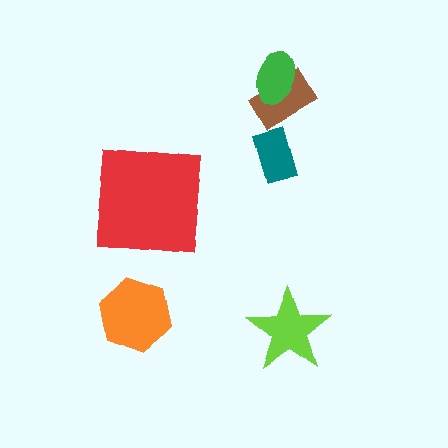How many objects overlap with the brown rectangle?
1 object overlaps with the brown rectangle.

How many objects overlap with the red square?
0 objects overlap with the red square.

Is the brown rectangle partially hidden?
Yes, it is partially covered by another shape.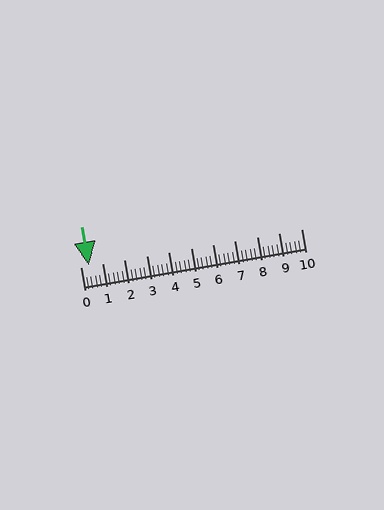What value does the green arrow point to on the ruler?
The green arrow points to approximately 0.4.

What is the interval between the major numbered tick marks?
The major tick marks are spaced 1 units apart.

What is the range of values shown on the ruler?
The ruler shows values from 0 to 10.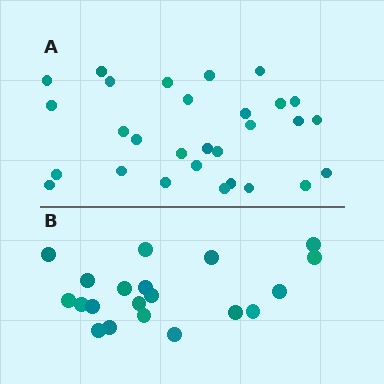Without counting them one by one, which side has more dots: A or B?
Region A (the top region) has more dots.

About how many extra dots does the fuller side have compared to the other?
Region A has roughly 8 or so more dots than region B.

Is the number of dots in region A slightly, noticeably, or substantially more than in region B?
Region A has substantially more. The ratio is roughly 1.4 to 1.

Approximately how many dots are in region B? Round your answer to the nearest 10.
About 20 dots.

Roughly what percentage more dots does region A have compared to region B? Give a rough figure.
About 45% more.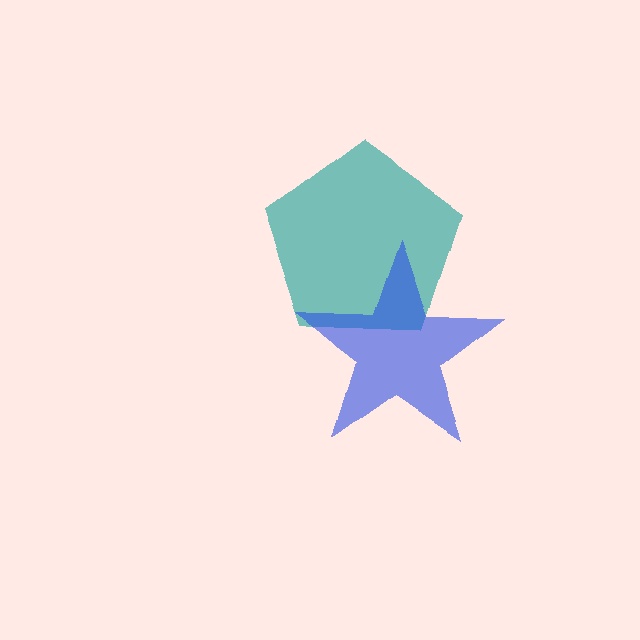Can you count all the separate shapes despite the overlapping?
Yes, there are 2 separate shapes.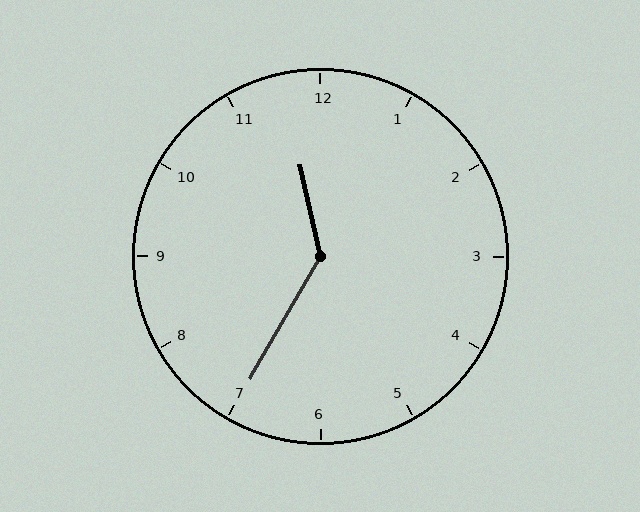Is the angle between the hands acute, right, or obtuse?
It is obtuse.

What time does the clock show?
11:35.